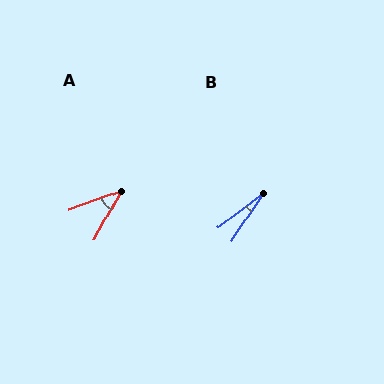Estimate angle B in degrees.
Approximately 18 degrees.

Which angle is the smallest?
B, at approximately 18 degrees.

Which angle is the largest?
A, at approximately 42 degrees.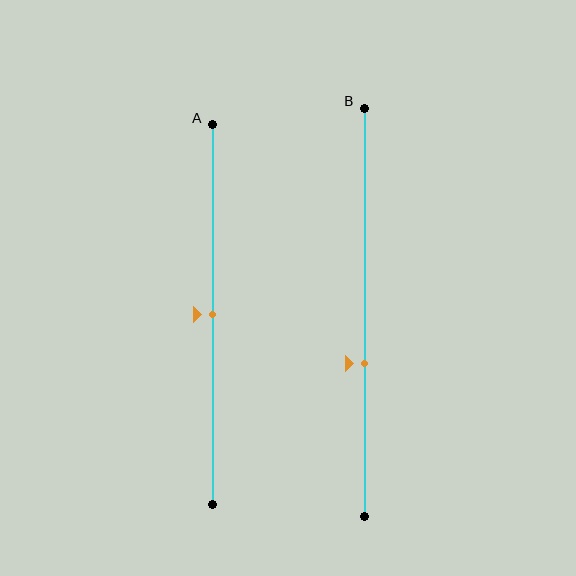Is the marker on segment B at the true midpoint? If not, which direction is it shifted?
No, the marker on segment B is shifted downward by about 13% of the segment length.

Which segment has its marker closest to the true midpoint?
Segment A has its marker closest to the true midpoint.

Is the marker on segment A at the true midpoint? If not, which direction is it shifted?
Yes, the marker on segment A is at the true midpoint.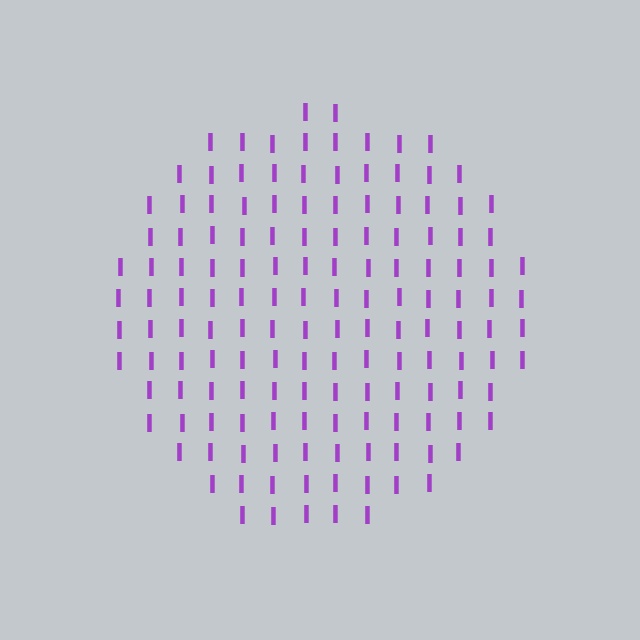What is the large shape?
The large shape is a circle.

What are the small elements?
The small elements are letter I's.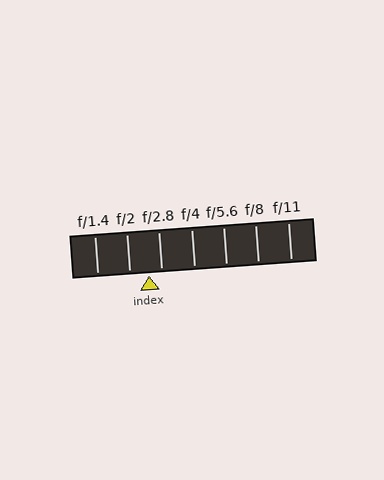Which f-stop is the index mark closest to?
The index mark is closest to f/2.8.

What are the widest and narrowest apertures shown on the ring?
The widest aperture shown is f/1.4 and the narrowest is f/11.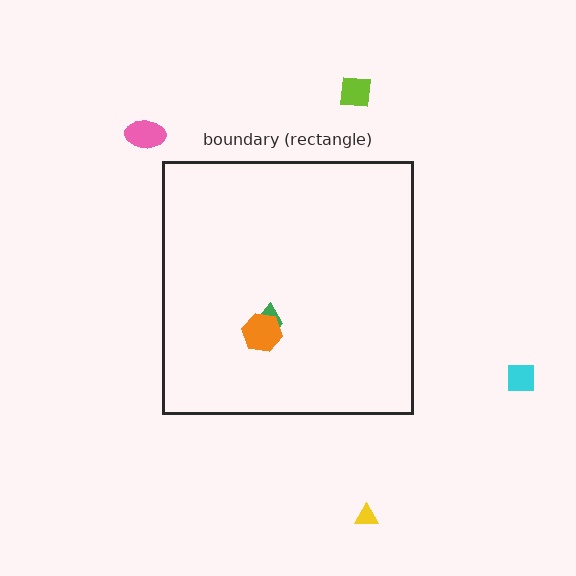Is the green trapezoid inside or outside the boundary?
Inside.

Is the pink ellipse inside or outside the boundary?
Outside.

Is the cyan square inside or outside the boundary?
Outside.